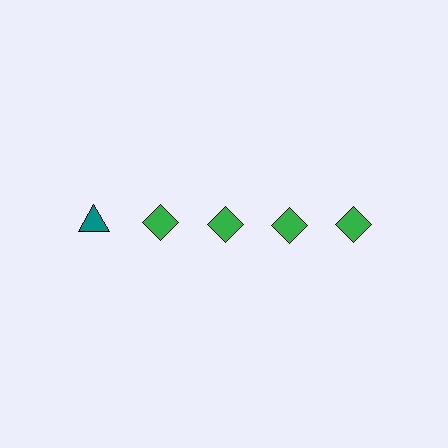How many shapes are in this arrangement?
There are 5 shapes arranged in a grid pattern.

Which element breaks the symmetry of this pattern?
The teal triangle in the top row, leftmost column breaks the symmetry. All other shapes are green diamonds.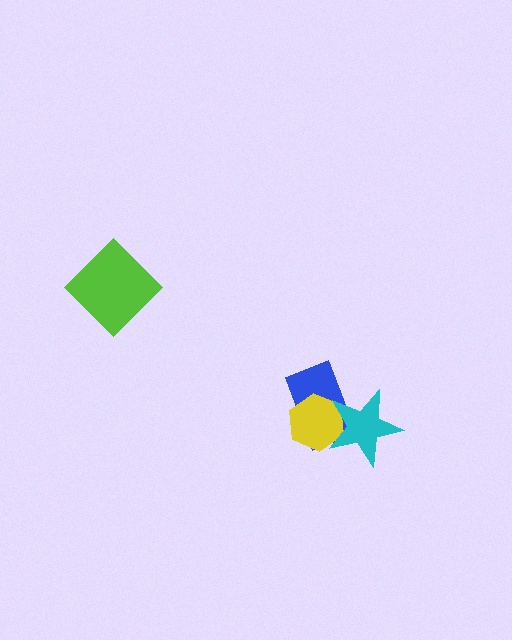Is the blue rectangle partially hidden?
Yes, it is partially covered by another shape.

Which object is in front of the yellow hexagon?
The cyan star is in front of the yellow hexagon.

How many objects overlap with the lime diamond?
0 objects overlap with the lime diamond.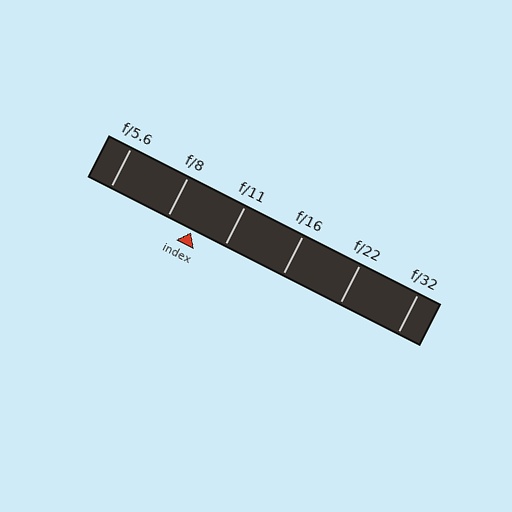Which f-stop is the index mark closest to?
The index mark is closest to f/8.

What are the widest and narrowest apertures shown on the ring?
The widest aperture shown is f/5.6 and the narrowest is f/32.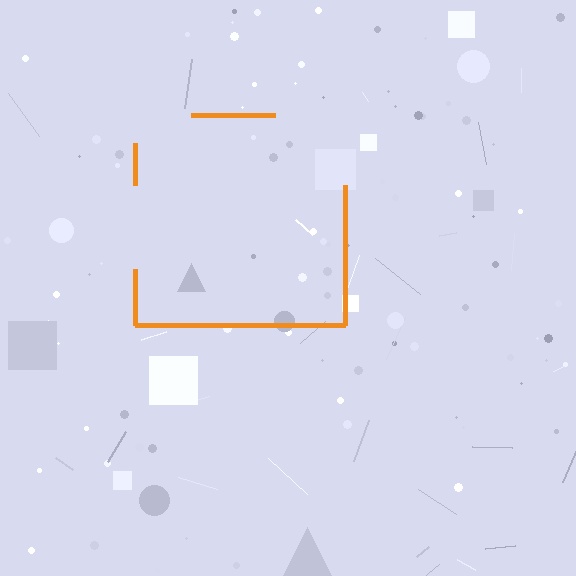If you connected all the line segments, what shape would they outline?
They would outline a square.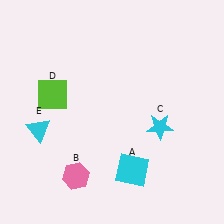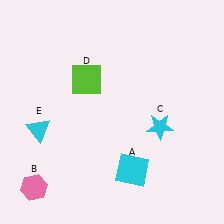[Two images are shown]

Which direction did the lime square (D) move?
The lime square (D) moved right.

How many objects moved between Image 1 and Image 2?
2 objects moved between the two images.